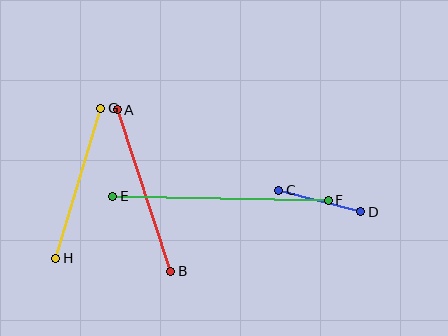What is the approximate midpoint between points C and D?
The midpoint is at approximately (320, 201) pixels.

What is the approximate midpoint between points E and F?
The midpoint is at approximately (221, 198) pixels.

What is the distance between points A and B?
The distance is approximately 170 pixels.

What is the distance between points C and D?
The distance is approximately 85 pixels.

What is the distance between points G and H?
The distance is approximately 157 pixels.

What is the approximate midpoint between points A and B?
The midpoint is at approximately (144, 190) pixels.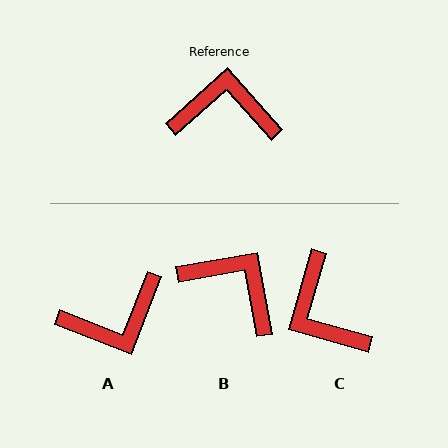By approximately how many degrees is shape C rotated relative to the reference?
Approximately 122 degrees counter-clockwise.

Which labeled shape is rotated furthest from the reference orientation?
A, about 153 degrees away.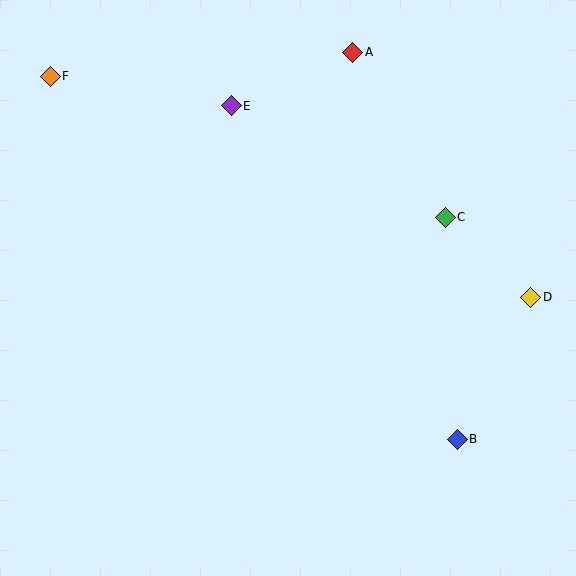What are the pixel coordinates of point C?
Point C is at (445, 217).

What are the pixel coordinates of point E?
Point E is at (231, 106).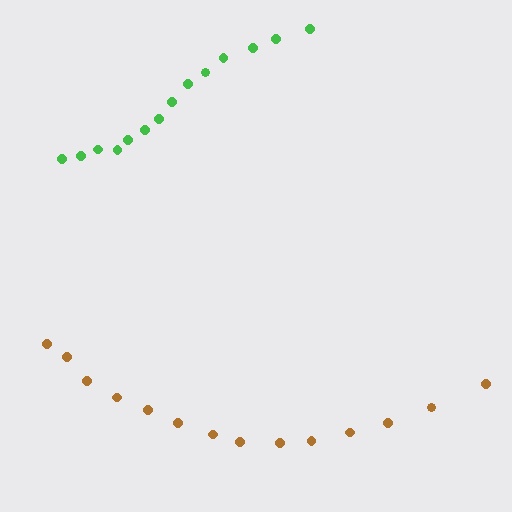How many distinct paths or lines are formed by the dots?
There are 2 distinct paths.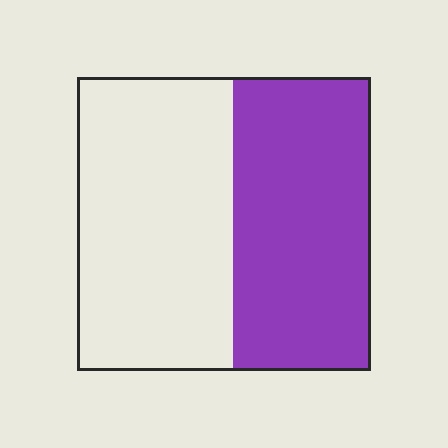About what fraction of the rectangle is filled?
About one half (1/2).